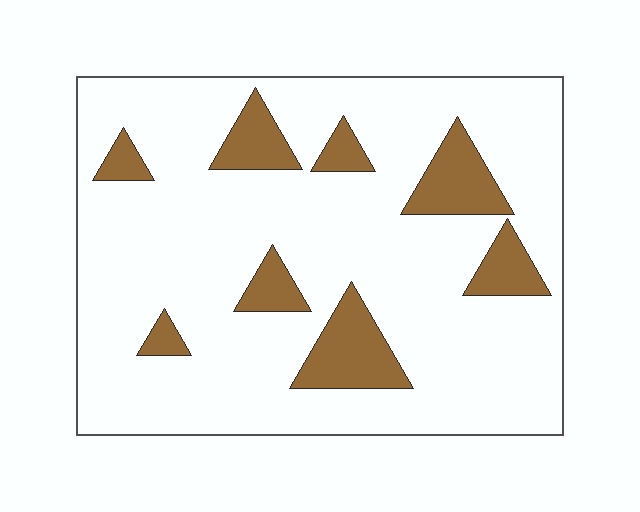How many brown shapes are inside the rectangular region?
8.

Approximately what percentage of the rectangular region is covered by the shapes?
Approximately 15%.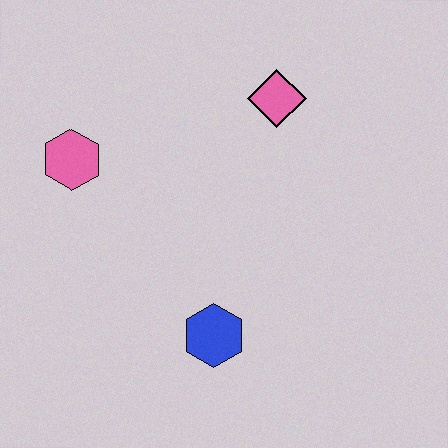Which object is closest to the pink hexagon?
The pink diamond is closest to the pink hexagon.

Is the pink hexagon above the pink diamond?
No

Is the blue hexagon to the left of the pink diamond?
Yes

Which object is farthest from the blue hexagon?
The pink diamond is farthest from the blue hexagon.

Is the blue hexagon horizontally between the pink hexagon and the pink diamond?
Yes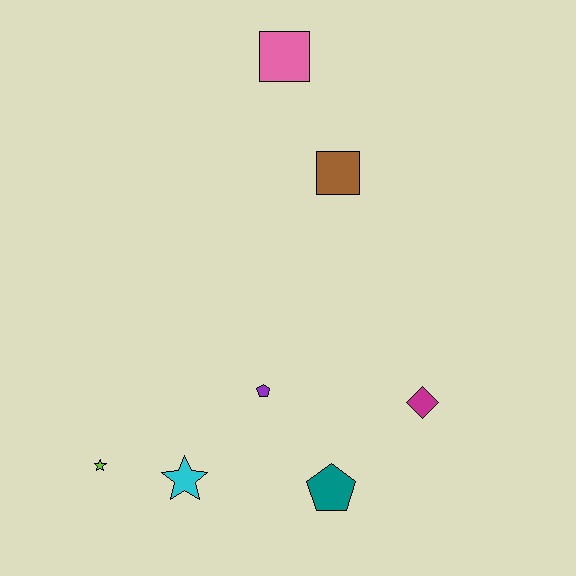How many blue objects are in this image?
There are no blue objects.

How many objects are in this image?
There are 7 objects.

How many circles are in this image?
There are no circles.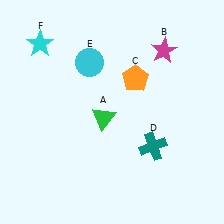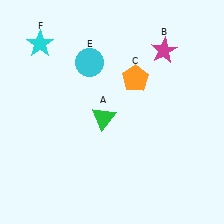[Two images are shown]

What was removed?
The teal cross (D) was removed in Image 2.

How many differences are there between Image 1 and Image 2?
There is 1 difference between the two images.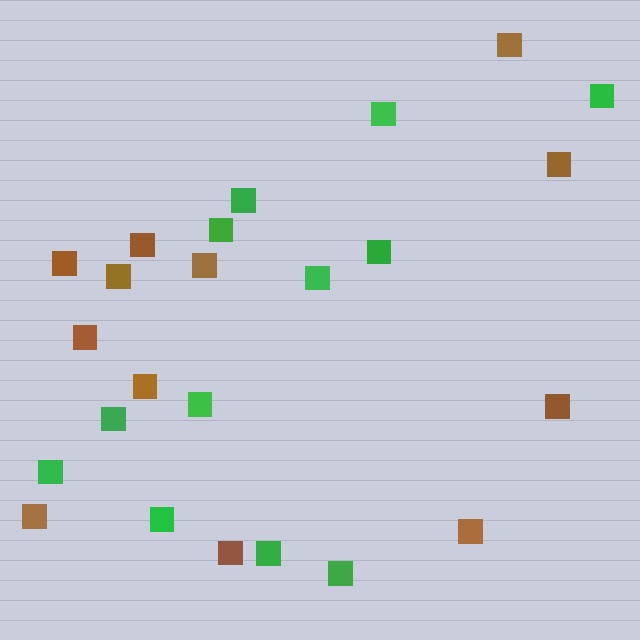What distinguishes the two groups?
There are 2 groups: one group of brown squares (12) and one group of green squares (12).